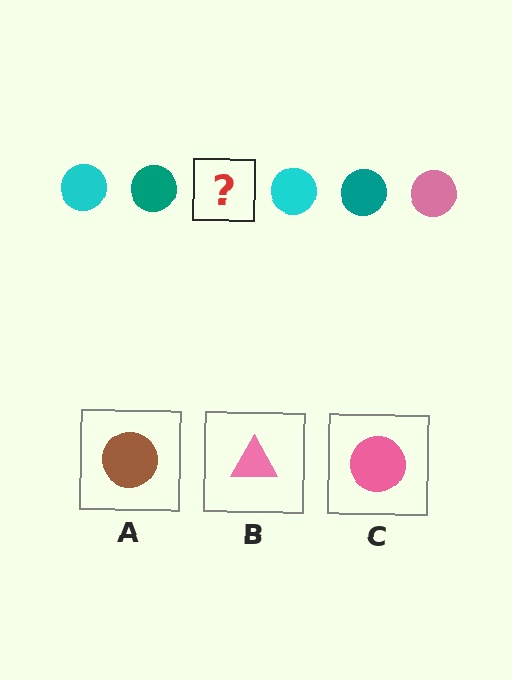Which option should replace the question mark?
Option C.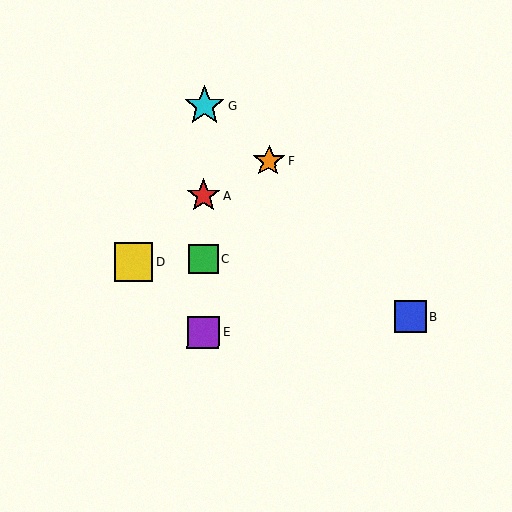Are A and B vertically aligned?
No, A is at x≈204 and B is at x≈410.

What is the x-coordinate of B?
Object B is at x≈410.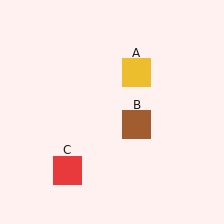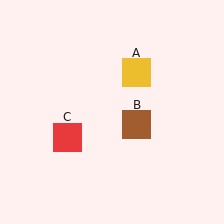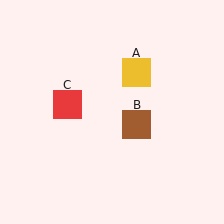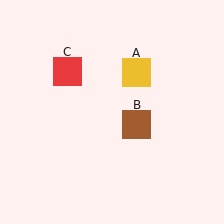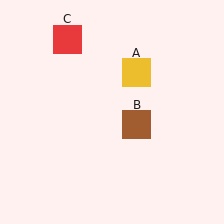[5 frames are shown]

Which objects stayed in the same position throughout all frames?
Yellow square (object A) and brown square (object B) remained stationary.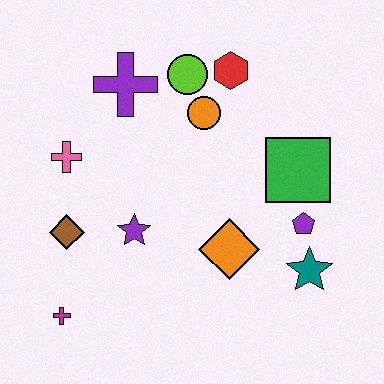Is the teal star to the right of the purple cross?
Yes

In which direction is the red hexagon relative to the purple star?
The red hexagon is above the purple star.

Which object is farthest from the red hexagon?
The magenta cross is farthest from the red hexagon.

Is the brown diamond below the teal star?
No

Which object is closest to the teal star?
The purple pentagon is closest to the teal star.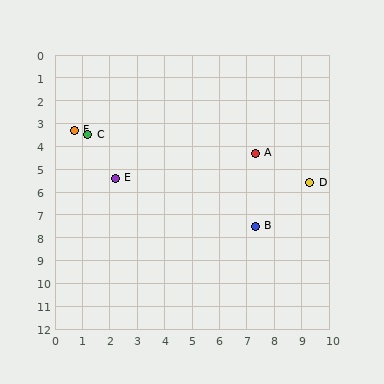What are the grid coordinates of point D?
Point D is at approximately (9.3, 5.6).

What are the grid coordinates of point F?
Point F is at approximately (0.7, 3.3).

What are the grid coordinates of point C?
Point C is at approximately (1.2, 3.5).